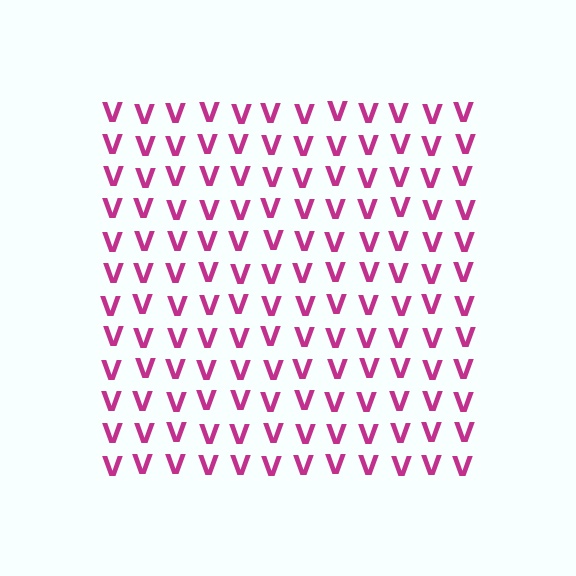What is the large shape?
The large shape is a square.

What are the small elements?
The small elements are letter V's.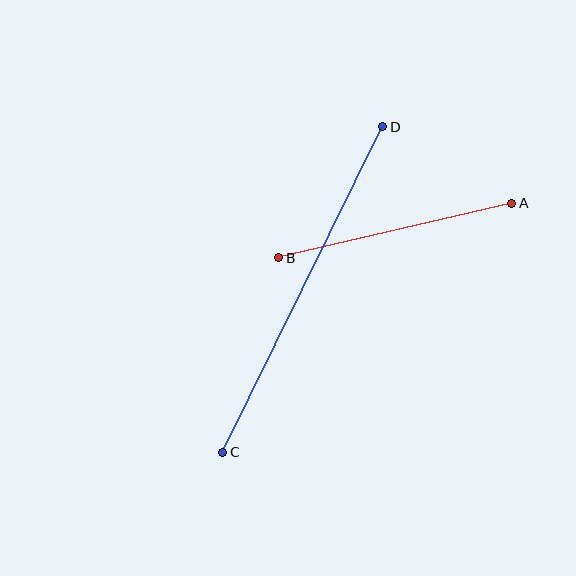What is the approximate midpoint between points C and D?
The midpoint is at approximately (303, 289) pixels.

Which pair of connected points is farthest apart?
Points C and D are farthest apart.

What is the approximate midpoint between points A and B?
The midpoint is at approximately (395, 231) pixels.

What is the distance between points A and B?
The distance is approximately 239 pixels.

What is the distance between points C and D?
The distance is approximately 363 pixels.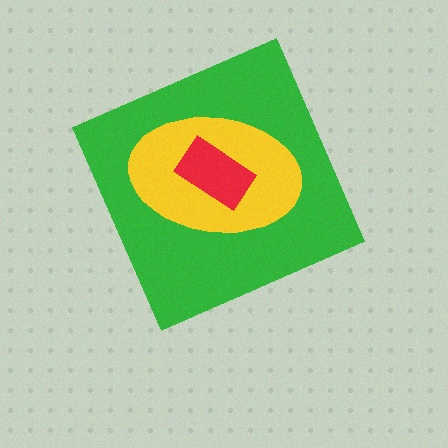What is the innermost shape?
The red rectangle.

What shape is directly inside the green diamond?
The yellow ellipse.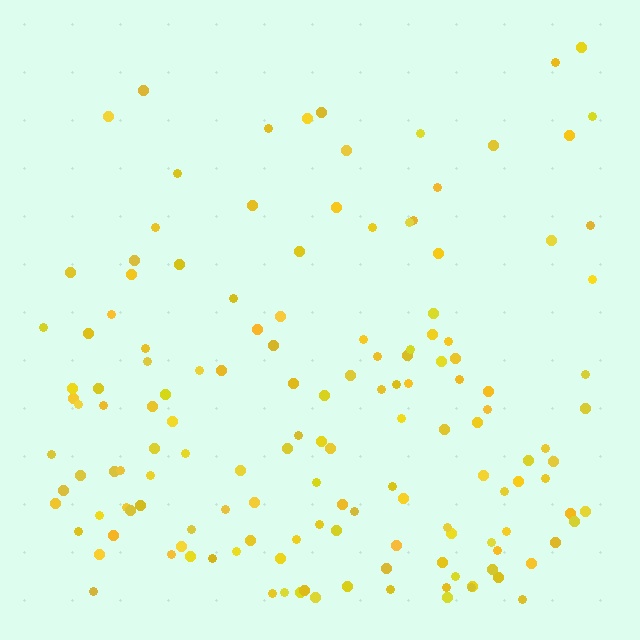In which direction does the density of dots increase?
From top to bottom, with the bottom side densest.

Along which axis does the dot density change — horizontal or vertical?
Vertical.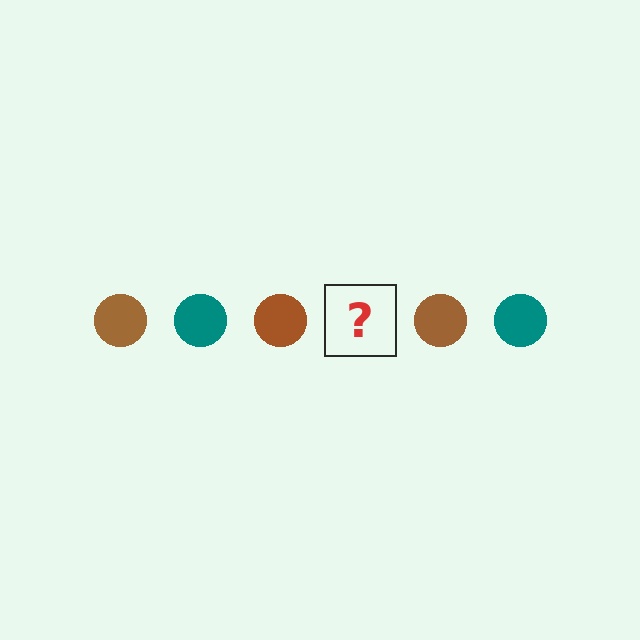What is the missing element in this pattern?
The missing element is a teal circle.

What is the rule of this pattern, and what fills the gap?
The rule is that the pattern cycles through brown, teal circles. The gap should be filled with a teal circle.